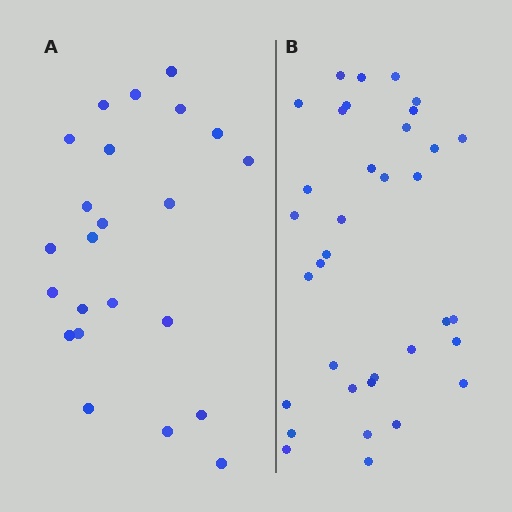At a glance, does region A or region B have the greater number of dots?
Region B (the right region) has more dots.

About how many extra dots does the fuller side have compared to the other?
Region B has roughly 12 or so more dots than region A.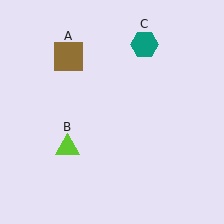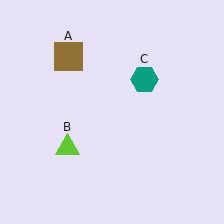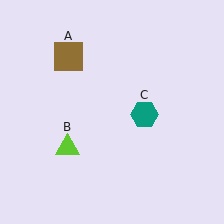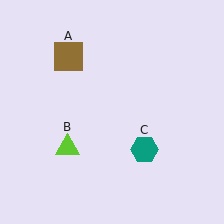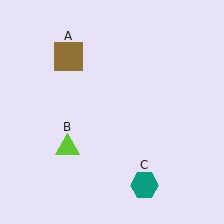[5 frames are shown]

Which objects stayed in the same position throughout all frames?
Brown square (object A) and lime triangle (object B) remained stationary.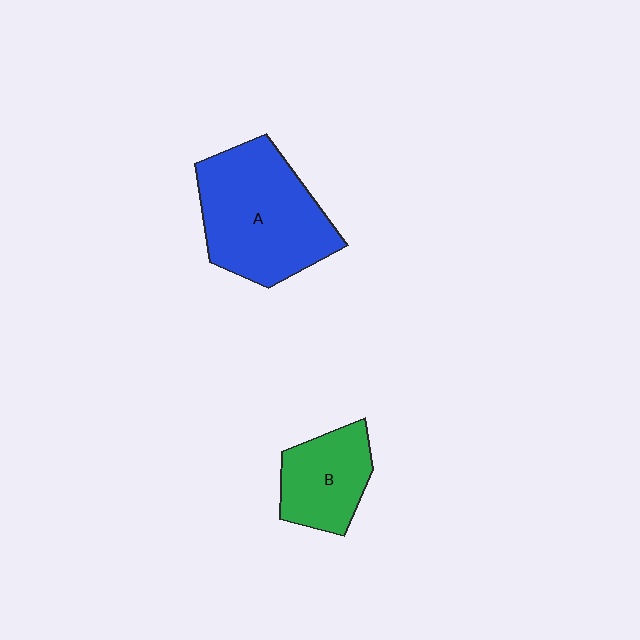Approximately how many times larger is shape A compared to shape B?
Approximately 1.9 times.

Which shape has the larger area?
Shape A (blue).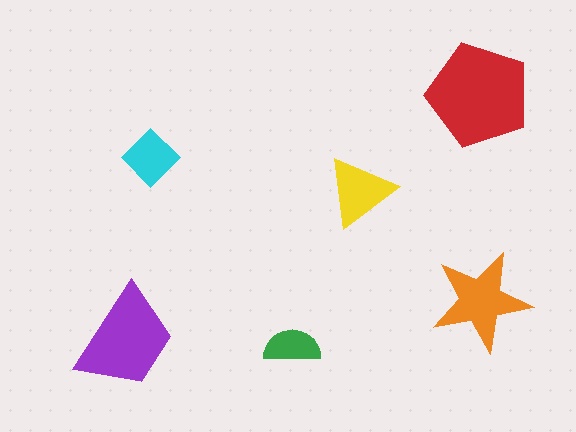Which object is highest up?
The red pentagon is topmost.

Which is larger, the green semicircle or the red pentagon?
The red pentagon.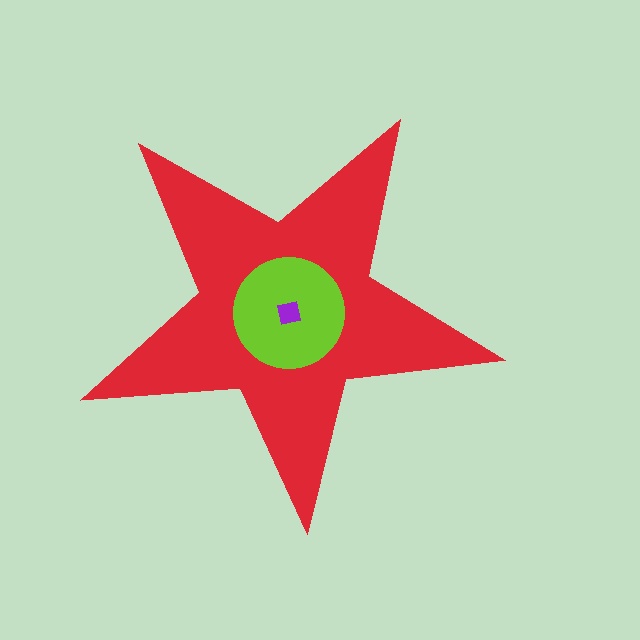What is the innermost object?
The purple square.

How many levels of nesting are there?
3.